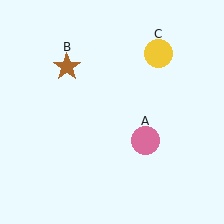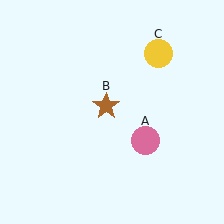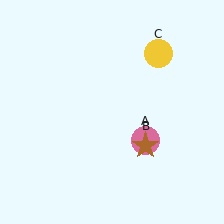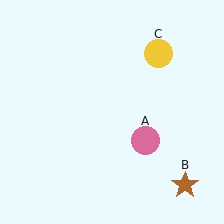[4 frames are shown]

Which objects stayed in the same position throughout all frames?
Pink circle (object A) and yellow circle (object C) remained stationary.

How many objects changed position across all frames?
1 object changed position: brown star (object B).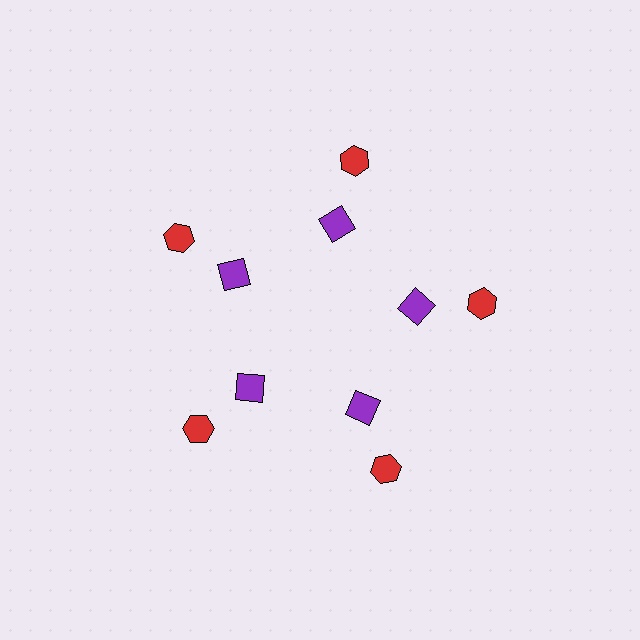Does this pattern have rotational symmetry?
Yes, this pattern has 5-fold rotational symmetry. It looks the same after rotating 72 degrees around the center.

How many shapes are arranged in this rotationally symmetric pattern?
There are 10 shapes, arranged in 5 groups of 2.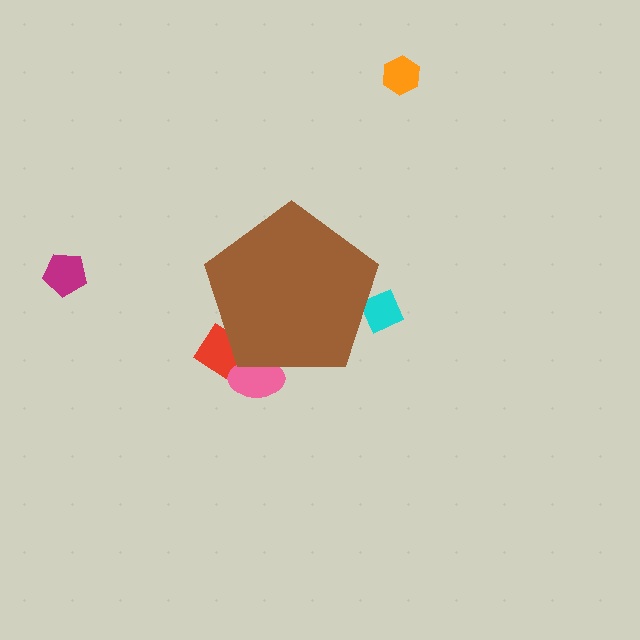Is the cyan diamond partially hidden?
Yes, the cyan diamond is partially hidden behind the brown pentagon.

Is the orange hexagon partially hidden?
No, the orange hexagon is fully visible.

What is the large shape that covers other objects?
A brown pentagon.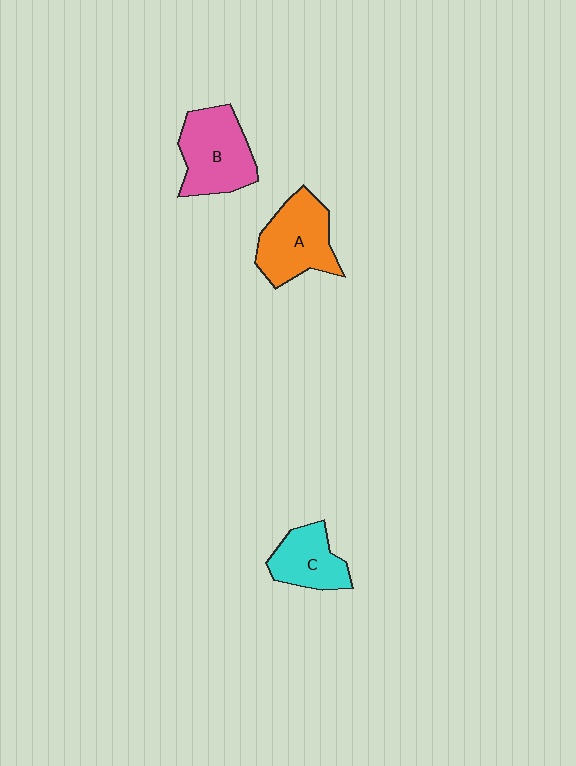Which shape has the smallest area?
Shape C (cyan).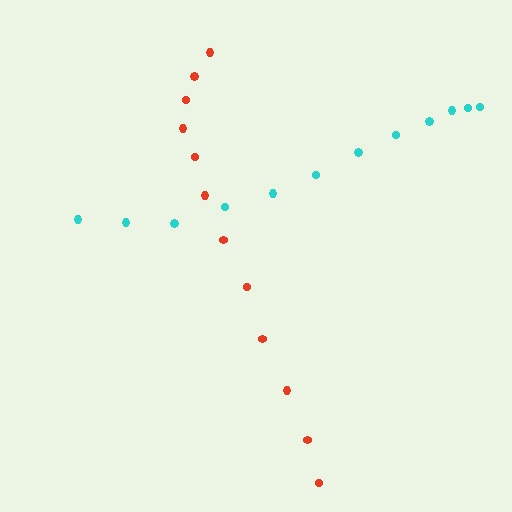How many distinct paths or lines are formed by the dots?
There are 2 distinct paths.